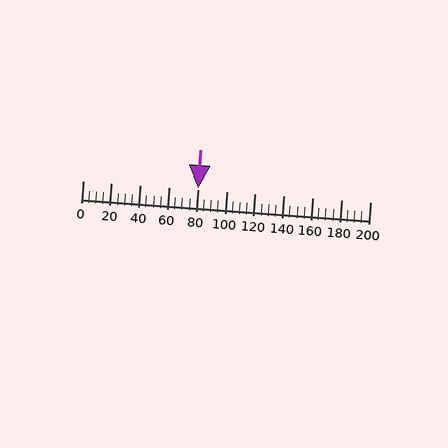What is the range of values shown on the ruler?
The ruler shows values from 0 to 200.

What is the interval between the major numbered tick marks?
The major tick marks are spaced 20 units apart.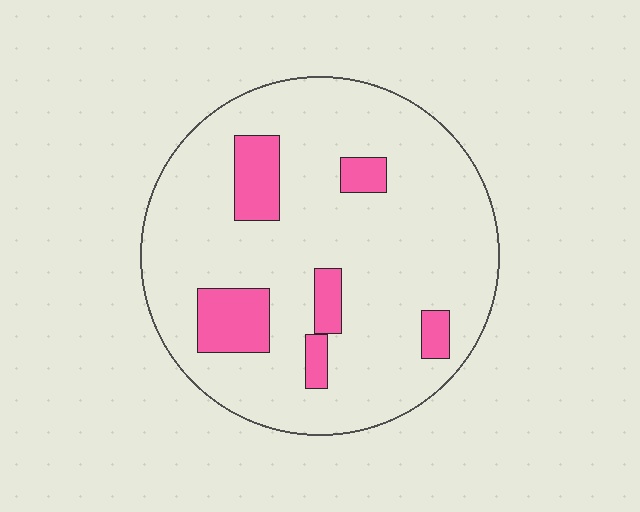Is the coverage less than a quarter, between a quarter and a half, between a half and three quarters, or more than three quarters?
Less than a quarter.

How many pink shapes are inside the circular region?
6.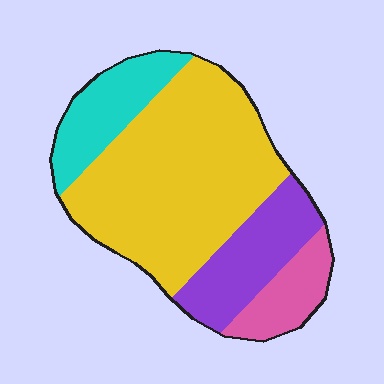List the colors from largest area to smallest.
From largest to smallest: yellow, purple, cyan, pink.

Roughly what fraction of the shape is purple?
Purple takes up about one fifth (1/5) of the shape.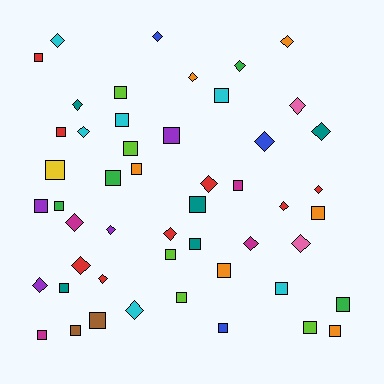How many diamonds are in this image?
There are 22 diamonds.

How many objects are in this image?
There are 50 objects.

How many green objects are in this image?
There are 4 green objects.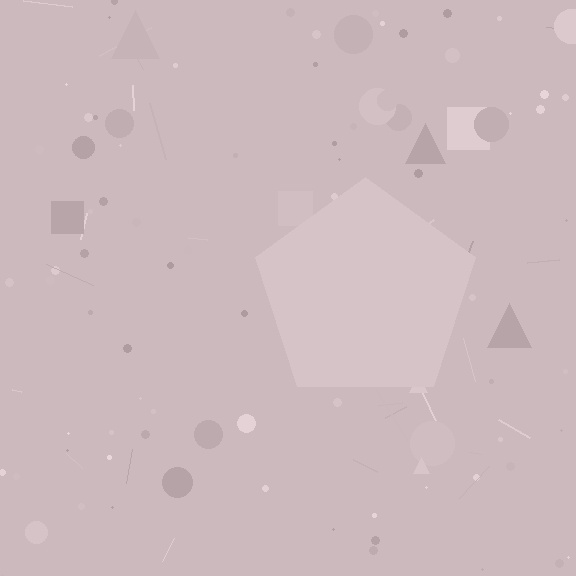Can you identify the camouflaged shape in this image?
The camouflaged shape is a pentagon.